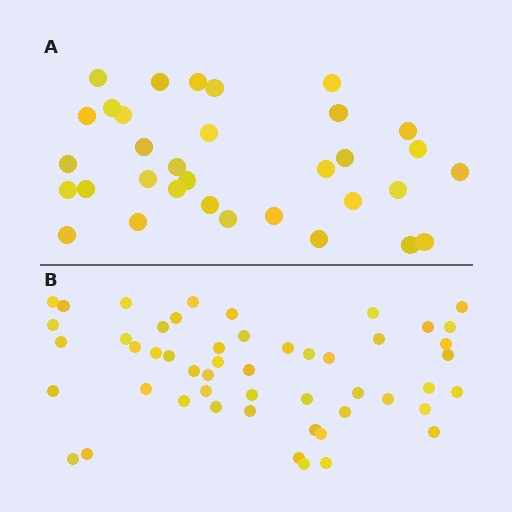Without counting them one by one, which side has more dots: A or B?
Region B (the bottom region) has more dots.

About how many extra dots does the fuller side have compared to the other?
Region B has approximately 20 more dots than region A.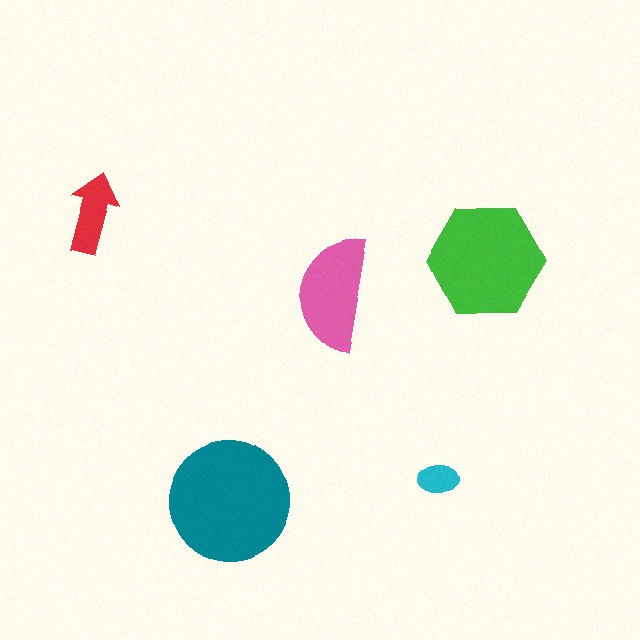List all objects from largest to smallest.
The teal circle, the green hexagon, the pink semicircle, the red arrow, the cyan ellipse.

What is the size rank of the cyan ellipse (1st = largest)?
5th.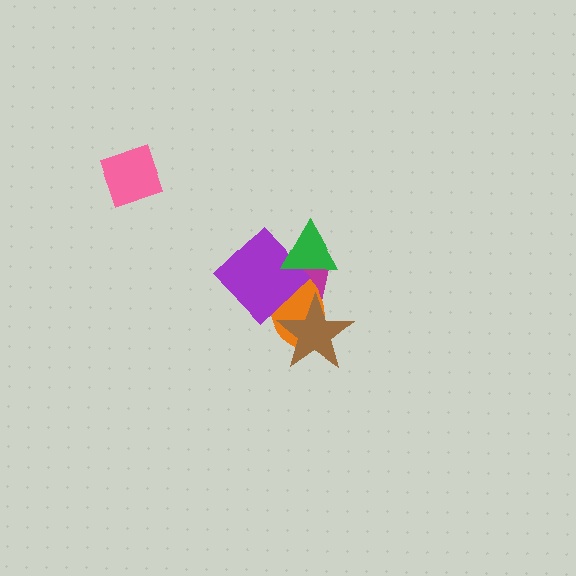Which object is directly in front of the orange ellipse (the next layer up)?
The brown star is directly in front of the orange ellipse.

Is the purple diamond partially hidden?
Yes, it is partially covered by another shape.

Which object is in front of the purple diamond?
The green triangle is in front of the purple diamond.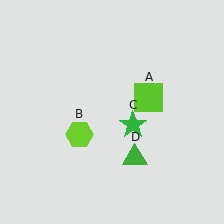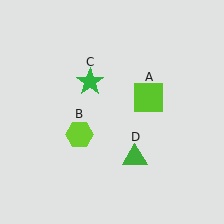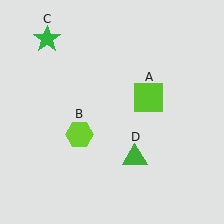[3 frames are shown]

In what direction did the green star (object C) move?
The green star (object C) moved up and to the left.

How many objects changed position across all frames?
1 object changed position: green star (object C).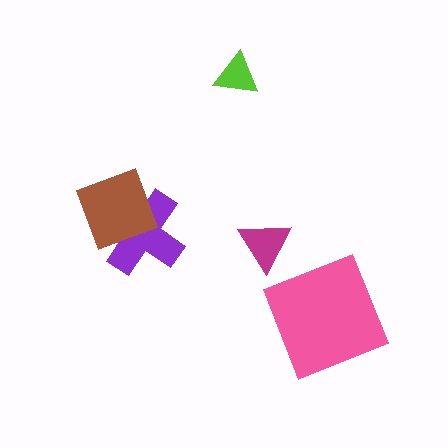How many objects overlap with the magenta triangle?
0 objects overlap with the magenta triangle.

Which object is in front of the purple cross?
The brown square is in front of the purple cross.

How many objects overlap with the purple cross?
1 object overlaps with the purple cross.